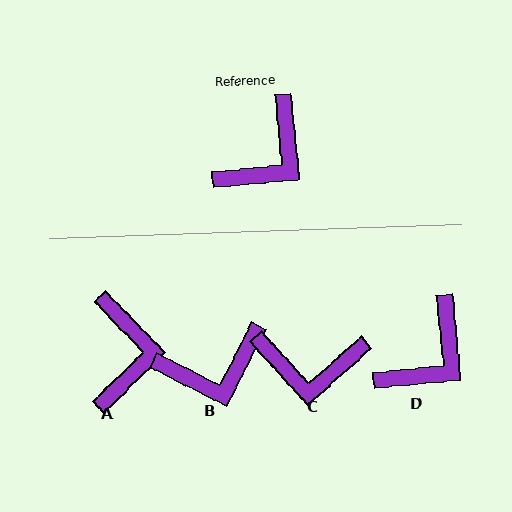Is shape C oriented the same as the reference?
No, it is off by about 54 degrees.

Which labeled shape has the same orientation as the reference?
D.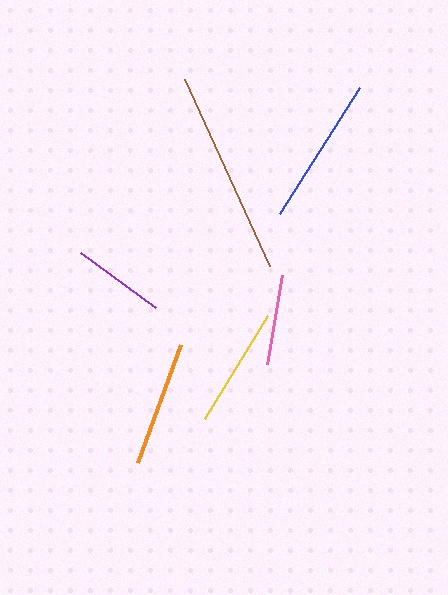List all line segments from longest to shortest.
From longest to shortest: brown, blue, orange, yellow, purple, pink.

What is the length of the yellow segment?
The yellow segment is approximately 120 pixels long.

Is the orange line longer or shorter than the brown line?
The brown line is longer than the orange line.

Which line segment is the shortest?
The pink line is the shortest at approximately 89 pixels.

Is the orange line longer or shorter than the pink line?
The orange line is longer than the pink line.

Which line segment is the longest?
The brown line is the longest at approximately 206 pixels.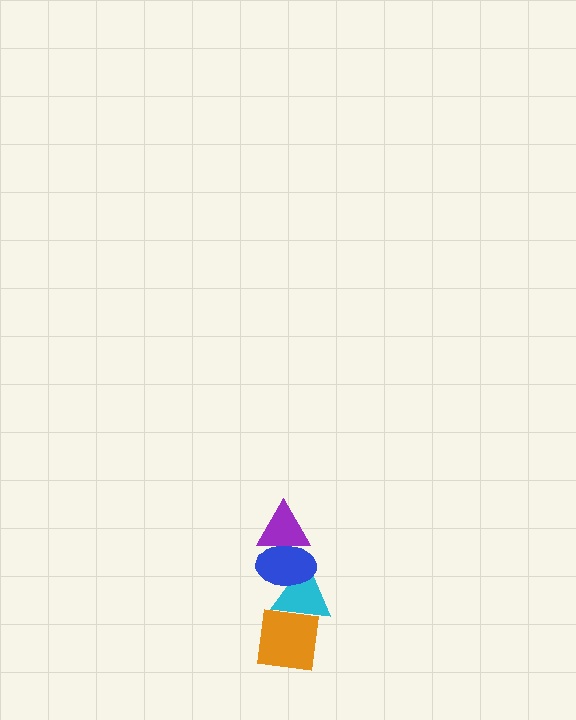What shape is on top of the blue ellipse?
The purple triangle is on top of the blue ellipse.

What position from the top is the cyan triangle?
The cyan triangle is 3rd from the top.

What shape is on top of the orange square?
The cyan triangle is on top of the orange square.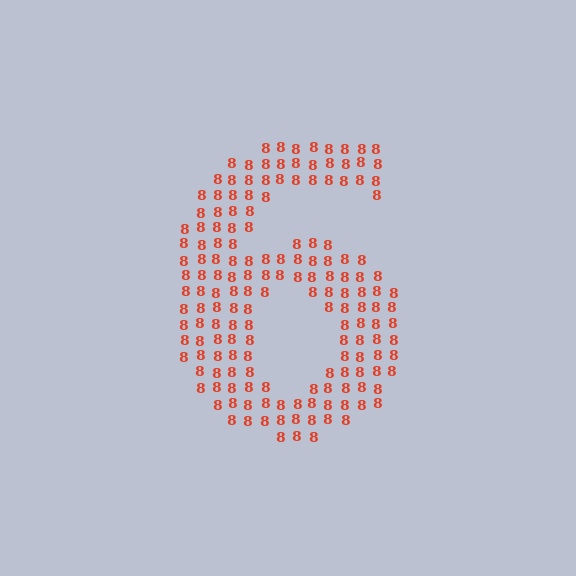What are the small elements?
The small elements are digit 8's.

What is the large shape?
The large shape is the digit 6.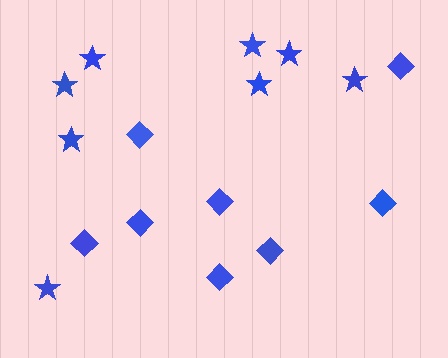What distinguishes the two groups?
There are 2 groups: one group of diamonds (8) and one group of stars (8).